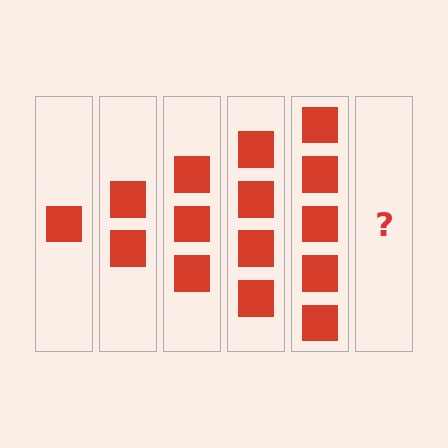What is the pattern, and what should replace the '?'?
The pattern is that each step adds one more square. The '?' should be 6 squares.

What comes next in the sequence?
The next element should be 6 squares.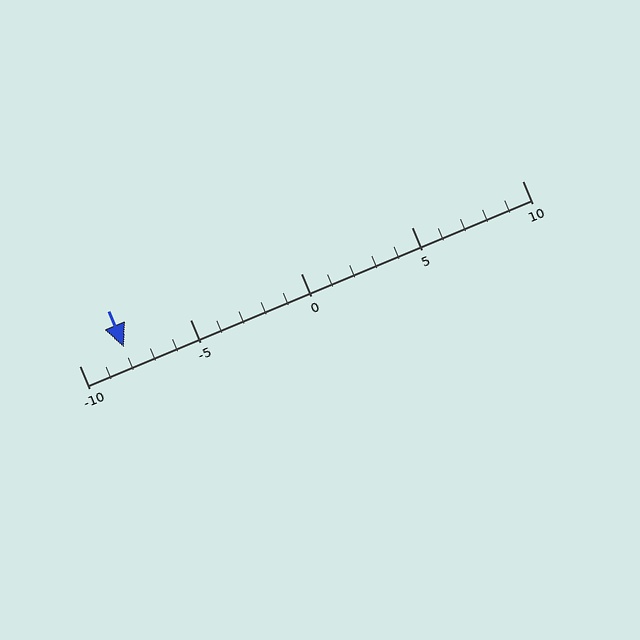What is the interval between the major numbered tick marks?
The major tick marks are spaced 5 units apart.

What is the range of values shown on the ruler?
The ruler shows values from -10 to 10.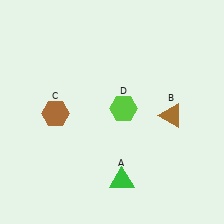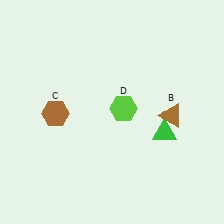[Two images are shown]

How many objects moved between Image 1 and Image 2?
1 object moved between the two images.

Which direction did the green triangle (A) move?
The green triangle (A) moved up.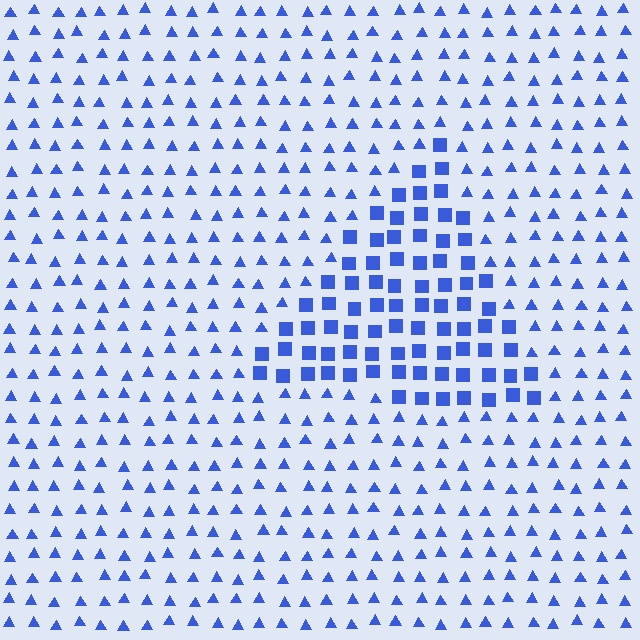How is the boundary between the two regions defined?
The boundary is defined by a change in element shape: squares inside vs. triangles outside. All elements share the same color and spacing.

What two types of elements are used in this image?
The image uses squares inside the triangle region and triangles outside it.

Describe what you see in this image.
The image is filled with small blue elements arranged in a uniform grid. A triangle-shaped region contains squares, while the surrounding area contains triangles. The boundary is defined purely by the change in element shape.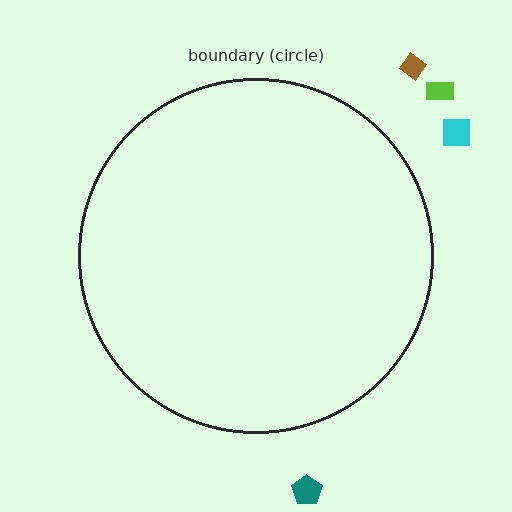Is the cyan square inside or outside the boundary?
Outside.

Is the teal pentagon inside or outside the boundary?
Outside.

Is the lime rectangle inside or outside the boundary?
Outside.